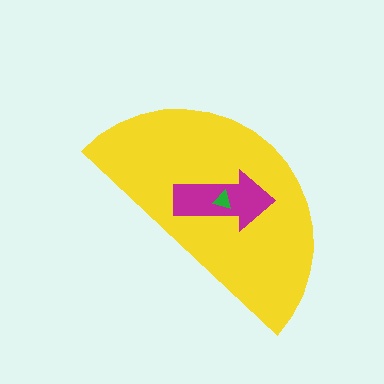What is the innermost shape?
The green triangle.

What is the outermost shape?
The yellow semicircle.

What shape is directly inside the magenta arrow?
The green triangle.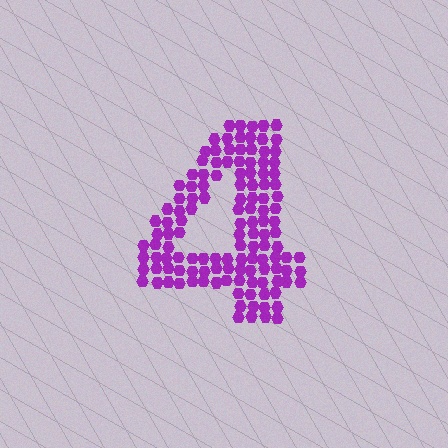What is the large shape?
The large shape is the digit 4.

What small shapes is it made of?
It is made of small hexagons.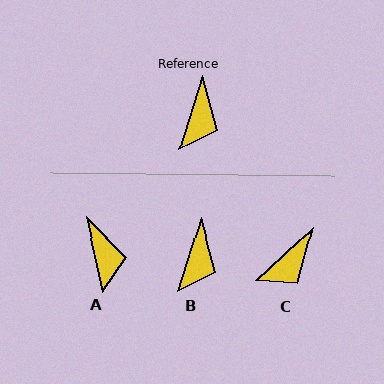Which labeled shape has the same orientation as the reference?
B.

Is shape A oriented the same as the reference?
No, it is off by about 30 degrees.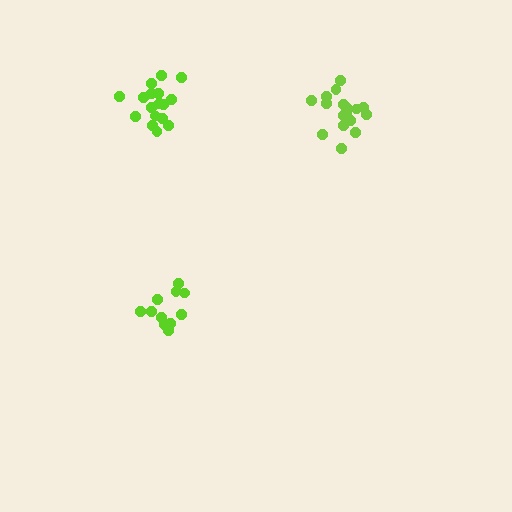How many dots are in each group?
Group 1: 17 dots, Group 2: 11 dots, Group 3: 17 dots (45 total).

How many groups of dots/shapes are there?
There are 3 groups.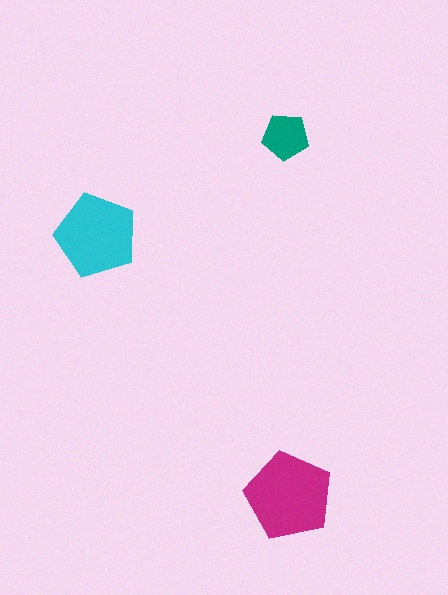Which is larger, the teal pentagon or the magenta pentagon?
The magenta one.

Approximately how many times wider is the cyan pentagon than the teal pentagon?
About 2 times wider.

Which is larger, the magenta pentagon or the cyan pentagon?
The magenta one.